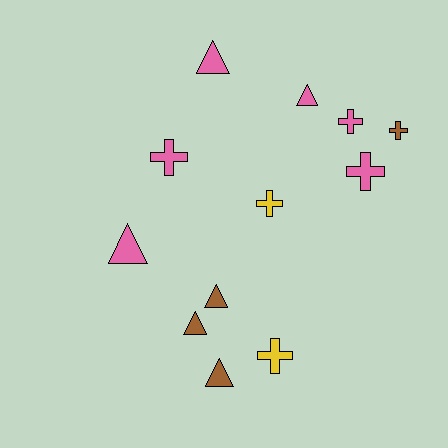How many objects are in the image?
There are 12 objects.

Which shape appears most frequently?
Cross, with 6 objects.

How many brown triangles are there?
There are 3 brown triangles.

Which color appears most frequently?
Pink, with 6 objects.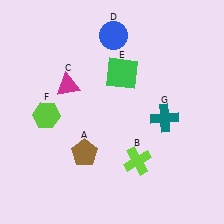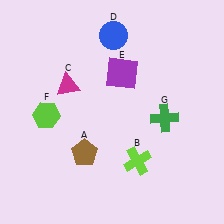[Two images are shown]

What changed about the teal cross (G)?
In Image 1, G is teal. In Image 2, it changed to green.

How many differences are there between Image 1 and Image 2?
There are 2 differences between the two images.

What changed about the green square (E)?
In Image 1, E is green. In Image 2, it changed to purple.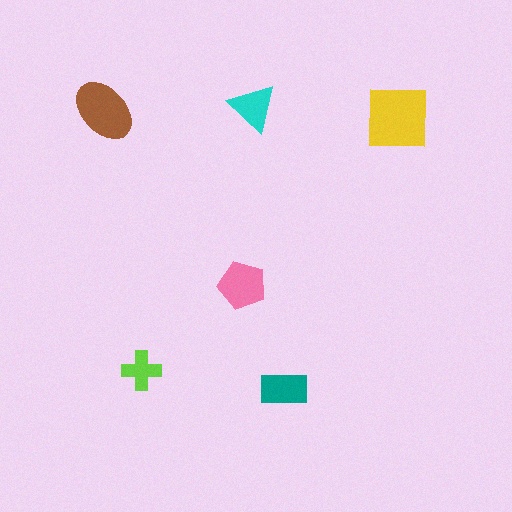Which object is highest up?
The cyan triangle is topmost.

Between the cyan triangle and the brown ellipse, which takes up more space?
The brown ellipse.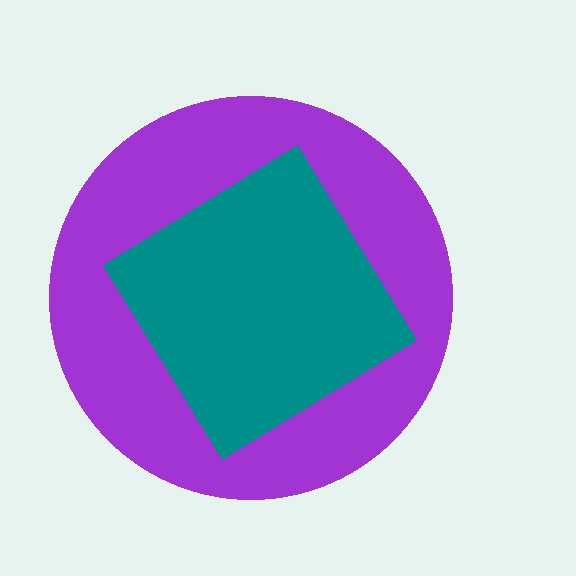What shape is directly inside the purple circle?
The teal diamond.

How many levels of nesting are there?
2.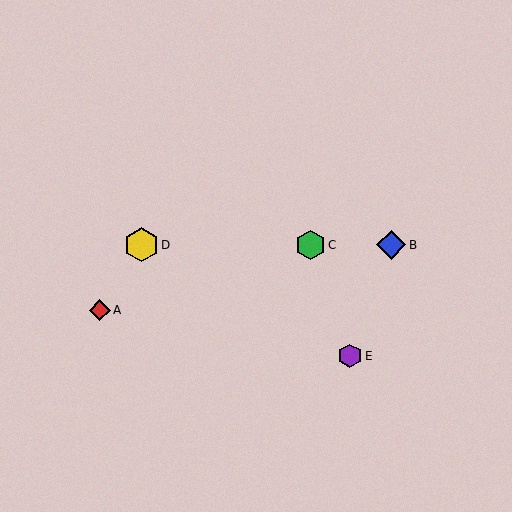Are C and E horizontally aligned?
No, C is at y≈245 and E is at y≈356.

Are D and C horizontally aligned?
Yes, both are at y≈245.